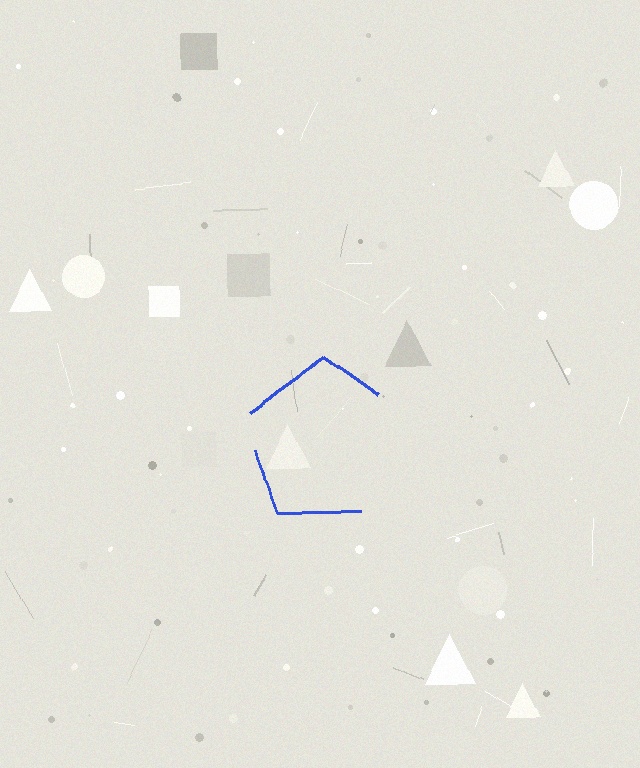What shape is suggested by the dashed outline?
The dashed outline suggests a pentagon.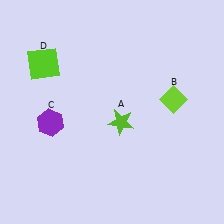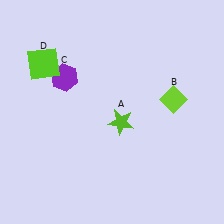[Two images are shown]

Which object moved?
The purple hexagon (C) moved up.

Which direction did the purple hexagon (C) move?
The purple hexagon (C) moved up.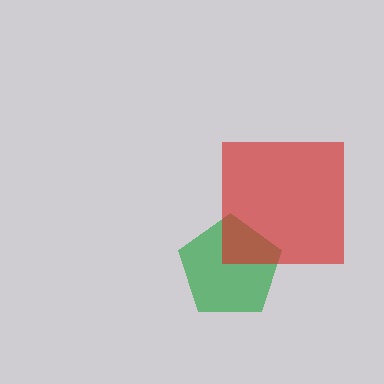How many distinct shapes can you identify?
There are 2 distinct shapes: a green pentagon, a red square.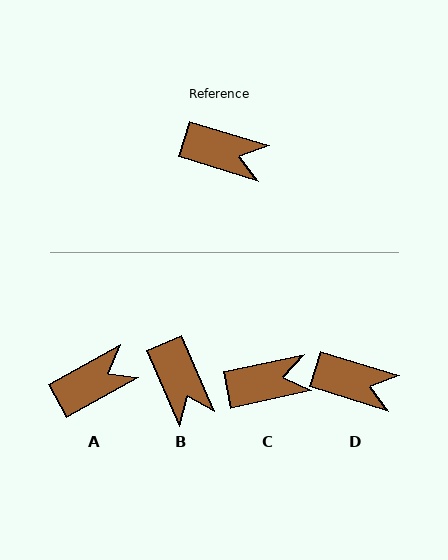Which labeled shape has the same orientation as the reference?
D.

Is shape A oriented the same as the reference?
No, it is off by about 46 degrees.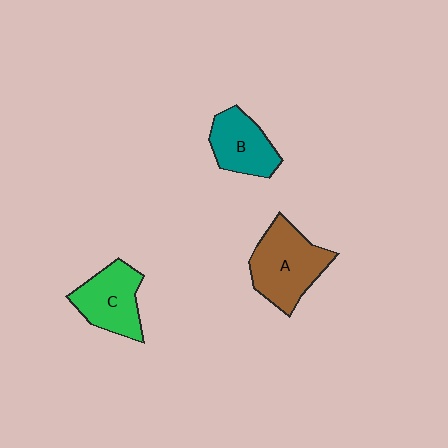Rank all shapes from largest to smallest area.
From largest to smallest: A (brown), C (green), B (teal).